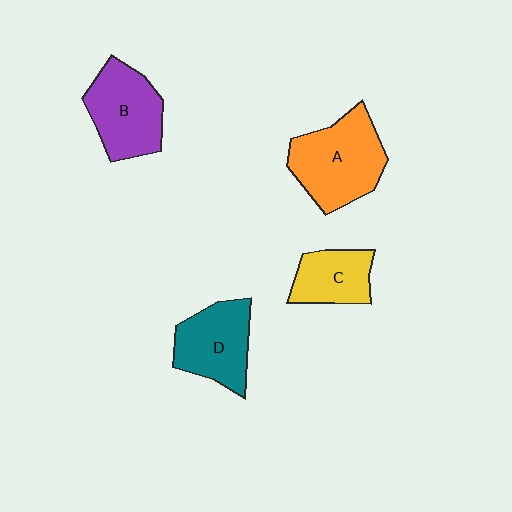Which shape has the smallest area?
Shape C (yellow).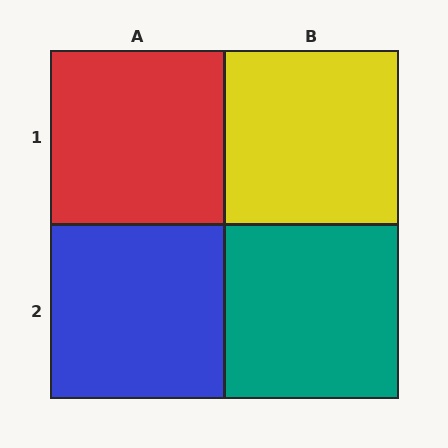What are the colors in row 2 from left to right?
Blue, teal.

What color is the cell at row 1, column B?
Yellow.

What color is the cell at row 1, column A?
Red.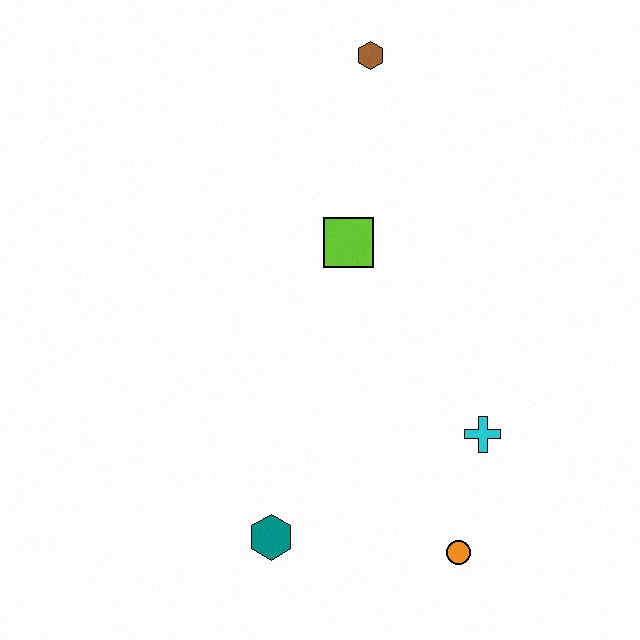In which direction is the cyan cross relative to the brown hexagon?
The cyan cross is below the brown hexagon.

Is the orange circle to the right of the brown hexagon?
Yes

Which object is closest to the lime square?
The brown hexagon is closest to the lime square.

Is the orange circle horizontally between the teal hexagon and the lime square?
No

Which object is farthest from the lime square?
The orange circle is farthest from the lime square.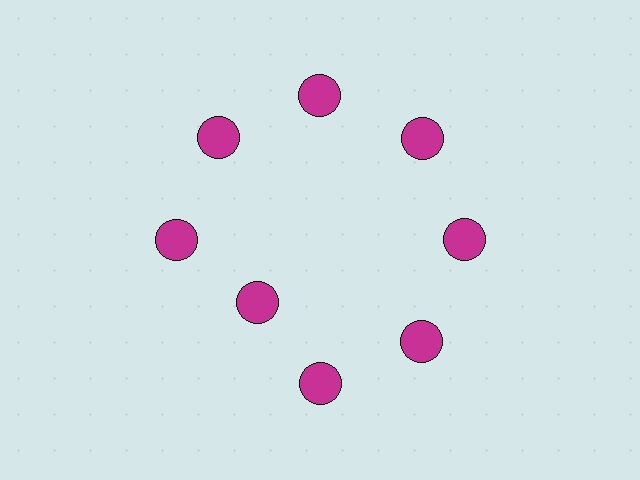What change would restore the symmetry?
The symmetry would be restored by moving it outward, back onto the ring so that all 8 circles sit at equal angles and equal distance from the center.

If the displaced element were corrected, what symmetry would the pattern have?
It would have 8-fold rotational symmetry — the pattern would map onto itself every 45 degrees.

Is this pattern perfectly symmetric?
No. The 8 magenta circles are arranged in a ring, but one element near the 8 o'clock position is pulled inward toward the center, breaking the 8-fold rotational symmetry.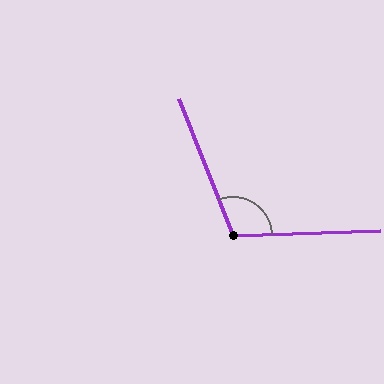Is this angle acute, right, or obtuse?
It is obtuse.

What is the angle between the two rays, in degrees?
Approximately 110 degrees.